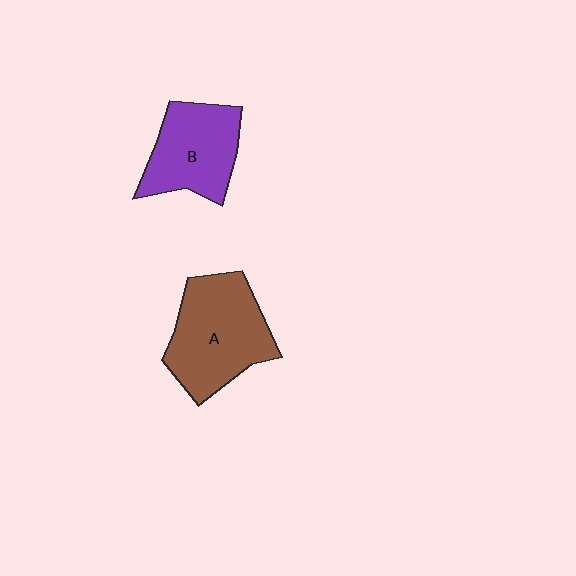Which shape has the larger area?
Shape A (brown).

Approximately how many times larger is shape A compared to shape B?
Approximately 1.3 times.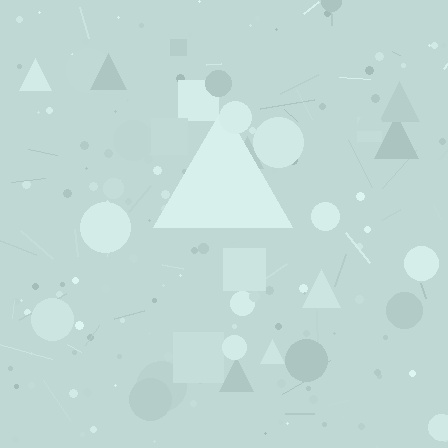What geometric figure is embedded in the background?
A triangle is embedded in the background.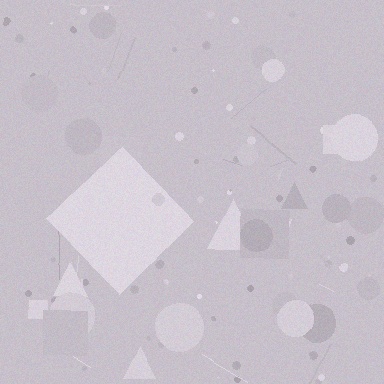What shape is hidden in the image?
A diamond is hidden in the image.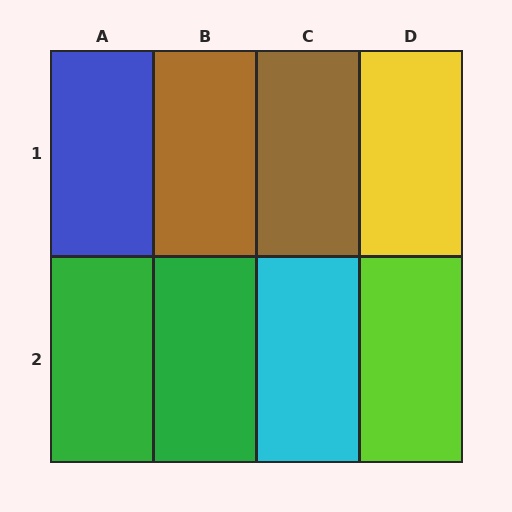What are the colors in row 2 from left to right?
Green, green, cyan, lime.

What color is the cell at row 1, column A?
Blue.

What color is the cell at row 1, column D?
Yellow.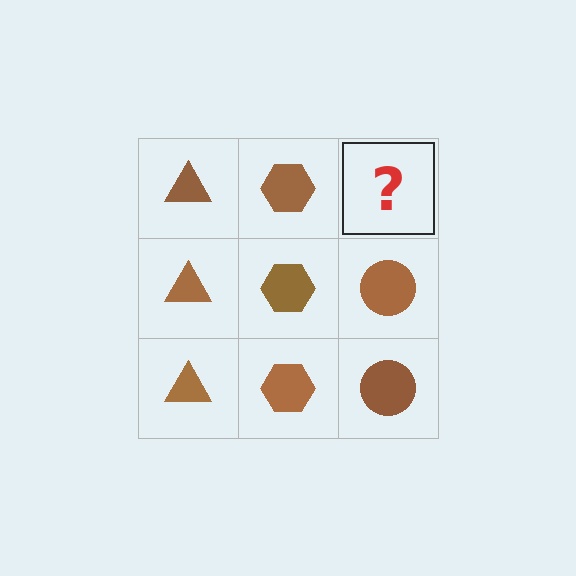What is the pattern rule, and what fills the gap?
The rule is that each column has a consistent shape. The gap should be filled with a brown circle.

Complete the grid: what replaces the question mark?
The question mark should be replaced with a brown circle.